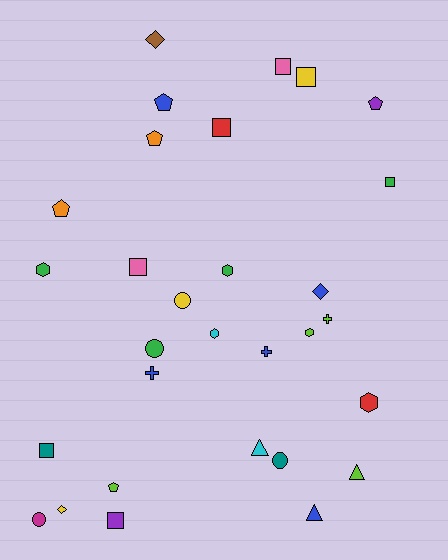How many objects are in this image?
There are 30 objects.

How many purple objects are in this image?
There are 2 purple objects.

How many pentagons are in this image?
There are 5 pentagons.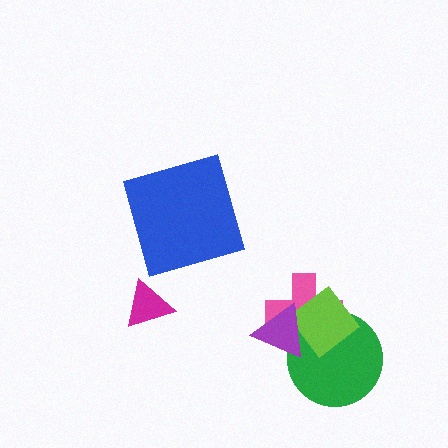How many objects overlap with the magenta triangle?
0 objects overlap with the magenta triangle.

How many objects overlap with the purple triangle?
3 objects overlap with the purple triangle.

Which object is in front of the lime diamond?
The purple triangle is in front of the lime diamond.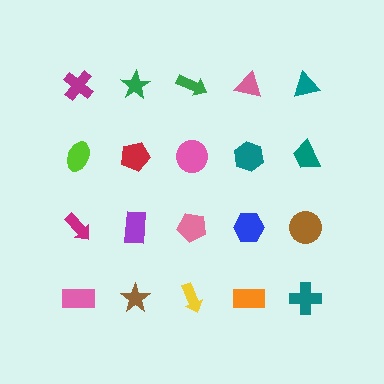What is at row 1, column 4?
A pink triangle.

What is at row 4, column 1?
A pink rectangle.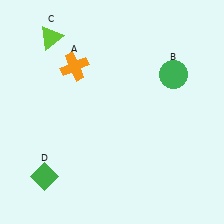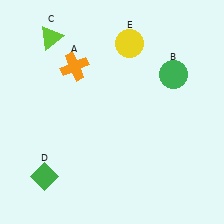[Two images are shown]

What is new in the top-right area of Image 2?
A yellow circle (E) was added in the top-right area of Image 2.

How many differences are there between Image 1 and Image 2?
There is 1 difference between the two images.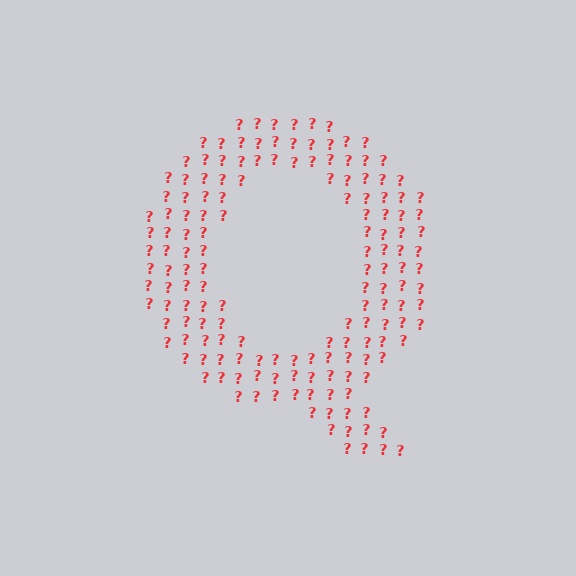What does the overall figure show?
The overall figure shows the letter Q.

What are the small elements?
The small elements are question marks.